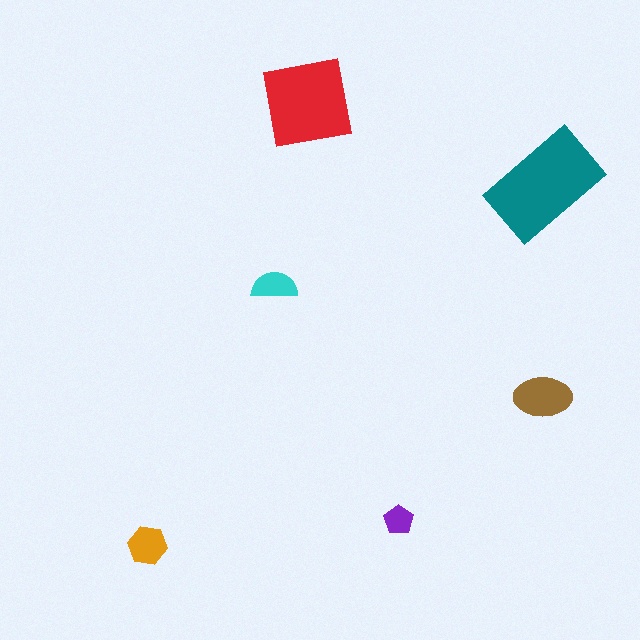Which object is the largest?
The teal rectangle.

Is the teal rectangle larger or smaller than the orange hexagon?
Larger.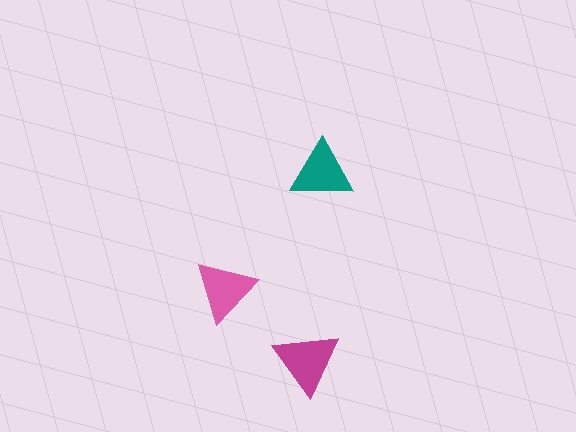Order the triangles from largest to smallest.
the magenta one, the teal one, the pink one.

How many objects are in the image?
There are 3 objects in the image.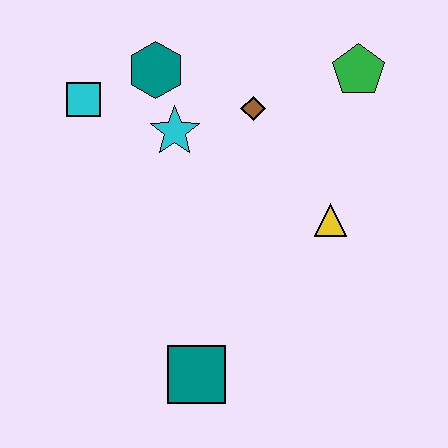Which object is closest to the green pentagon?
The brown diamond is closest to the green pentagon.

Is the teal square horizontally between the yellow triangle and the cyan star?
Yes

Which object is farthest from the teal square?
The green pentagon is farthest from the teal square.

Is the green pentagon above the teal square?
Yes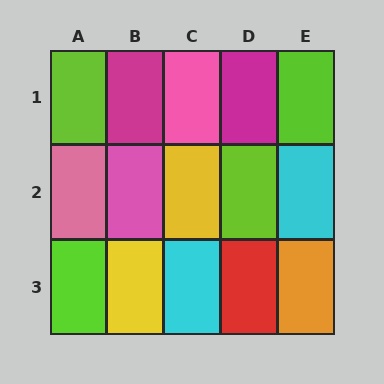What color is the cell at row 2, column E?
Cyan.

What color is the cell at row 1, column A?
Lime.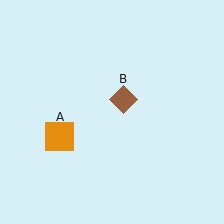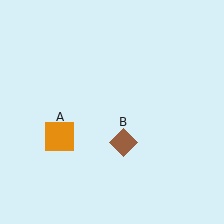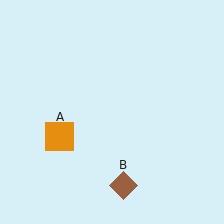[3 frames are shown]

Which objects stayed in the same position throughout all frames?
Orange square (object A) remained stationary.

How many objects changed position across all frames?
1 object changed position: brown diamond (object B).